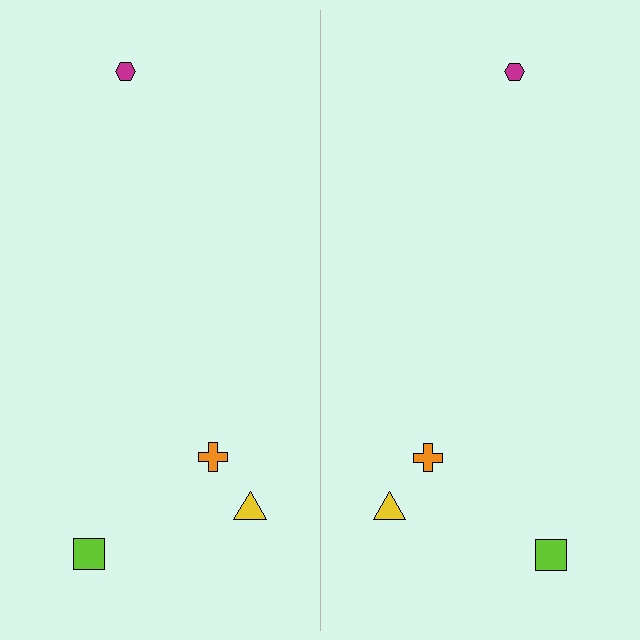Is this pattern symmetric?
Yes, this pattern has bilateral (reflection) symmetry.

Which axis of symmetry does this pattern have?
The pattern has a vertical axis of symmetry running through the center of the image.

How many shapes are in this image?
There are 8 shapes in this image.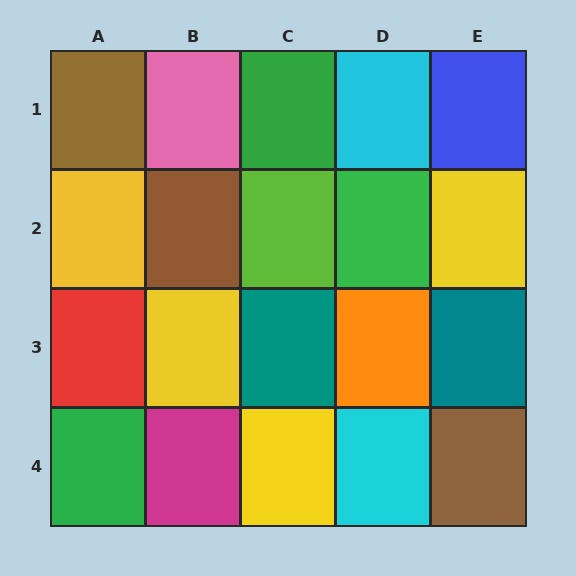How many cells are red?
1 cell is red.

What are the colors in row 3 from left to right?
Red, yellow, teal, orange, teal.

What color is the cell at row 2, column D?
Green.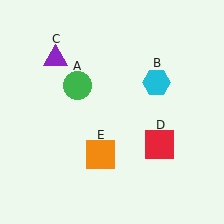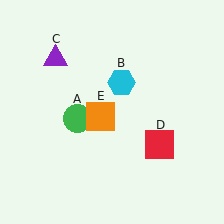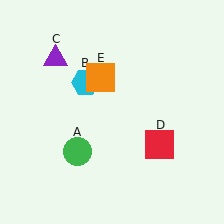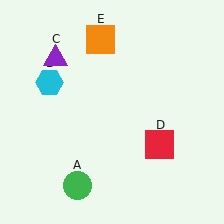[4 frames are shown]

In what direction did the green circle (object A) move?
The green circle (object A) moved down.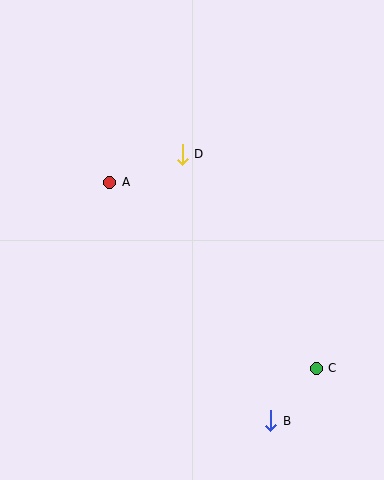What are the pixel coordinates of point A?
Point A is at (110, 182).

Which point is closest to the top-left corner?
Point A is closest to the top-left corner.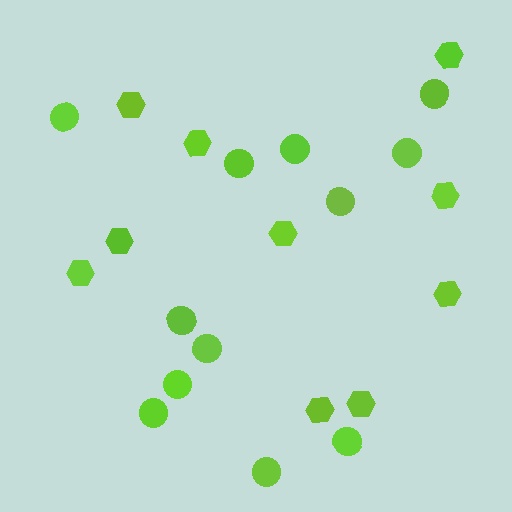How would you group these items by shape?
There are 2 groups: one group of hexagons (10) and one group of circles (12).